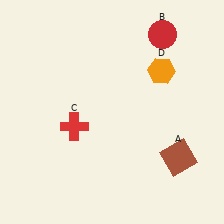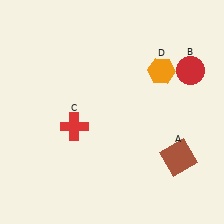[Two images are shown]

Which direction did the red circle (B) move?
The red circle (B) moved down.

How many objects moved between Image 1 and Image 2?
1 object moved between the two images.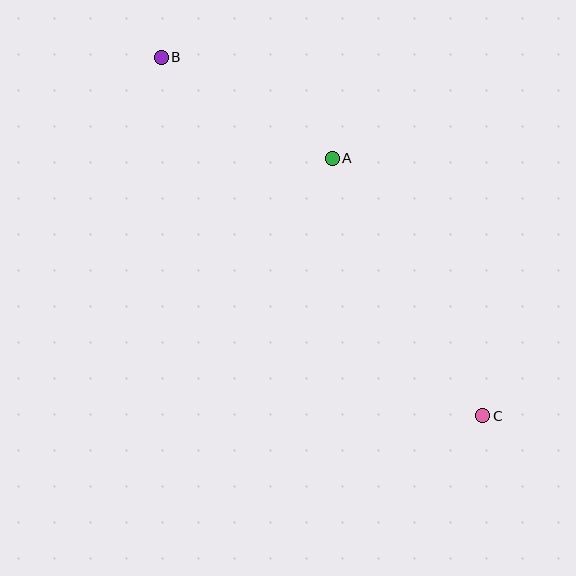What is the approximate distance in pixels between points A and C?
The distance between A and C is approximately 298 pixels.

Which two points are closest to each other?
Points A and B are closest to each other.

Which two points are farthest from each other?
Points B and C are farthest from each other.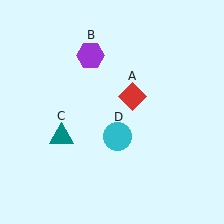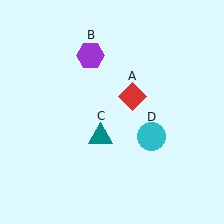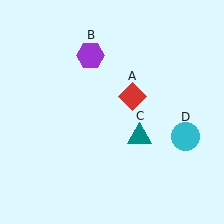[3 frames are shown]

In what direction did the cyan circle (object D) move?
The cyan circle (object D) moved right.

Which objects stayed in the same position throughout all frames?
Red diamond (object A) and purple hexagon (object B) remained stationary.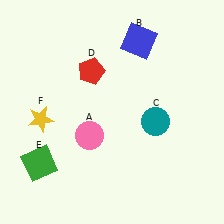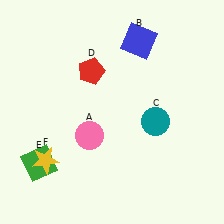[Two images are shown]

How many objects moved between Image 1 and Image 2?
1 object moved between the two images.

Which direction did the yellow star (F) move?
The yellow star (F) moved down.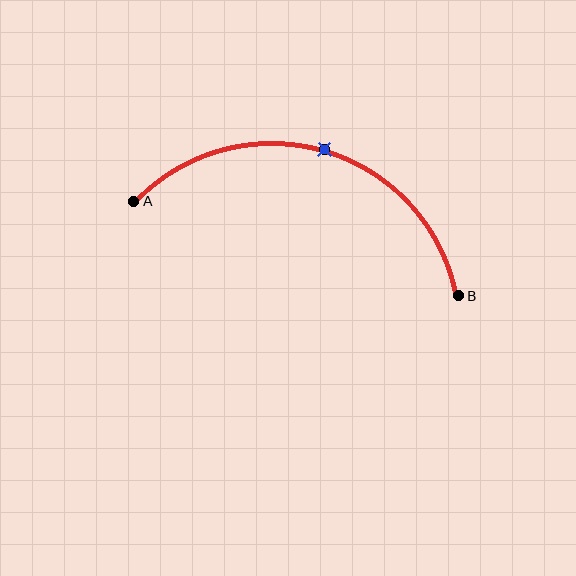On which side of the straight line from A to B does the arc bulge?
The arc bulges above the straight line connecting A and B.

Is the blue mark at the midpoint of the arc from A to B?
Yes. The blue mark lies on the arc at equal arc-length from both A and B — it is the arc midpoint.